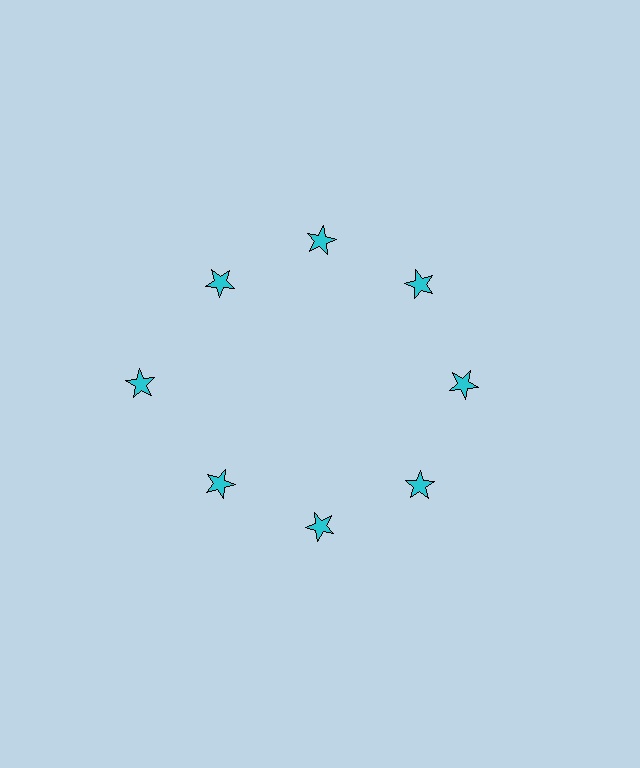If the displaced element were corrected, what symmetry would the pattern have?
It would have 8-fold rotational symmetry — the pattern would map onto itself every 45 degrees.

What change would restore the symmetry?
The symmetry would be restored by moving it inward, back onto the ring so that all 8 stars sit at equal angles and equal distance from the center.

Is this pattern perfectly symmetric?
No. The 8 cyan stars are arranged in a ring, but one element near the 9 o'clock position is pushed outward from the center, breaking the 8-fold rotational symmetry.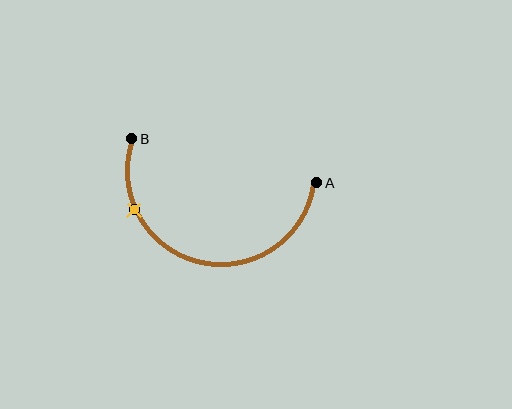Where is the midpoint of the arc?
The arc midpoint is the point on the curve farthest from the straight line joining A and B. It sits below that line.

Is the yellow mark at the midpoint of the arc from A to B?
No. The yellow mark lies on the arc but is closer to endpoint B. The arc midpoint would be at the point on the curve equidistant along the arc from both A and B.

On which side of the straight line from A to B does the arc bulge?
The arc bulges below the straight line connecting A and B.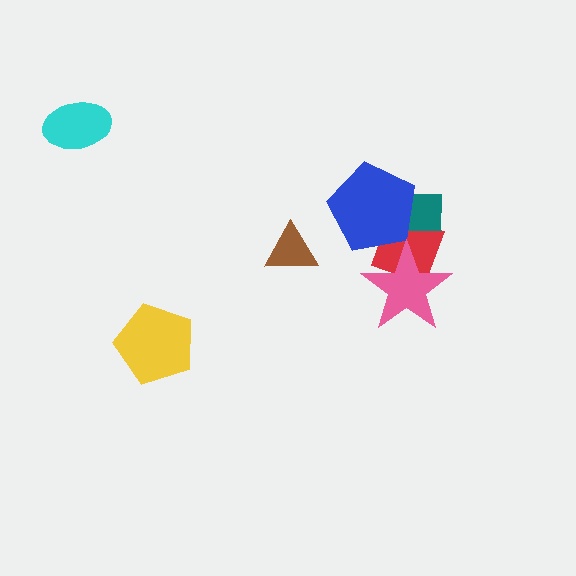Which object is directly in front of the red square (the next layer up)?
The teal rectangle is directly in front of the red square.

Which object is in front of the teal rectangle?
The blue pentagon is in front of the teal rectangle.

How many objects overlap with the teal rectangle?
2 objects overlap with the teal rectangle.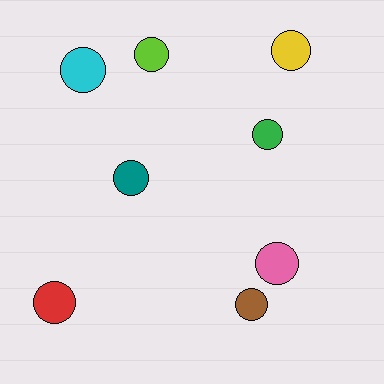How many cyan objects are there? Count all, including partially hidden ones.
There is 1 cyan object.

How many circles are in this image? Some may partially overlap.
There are 8 circles.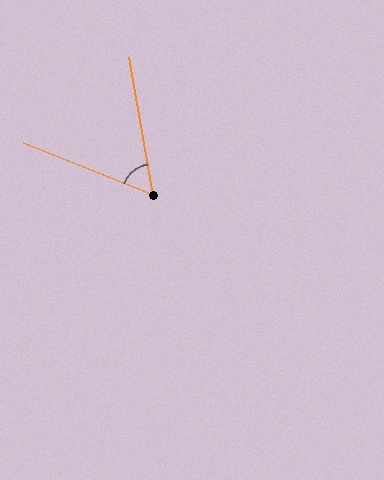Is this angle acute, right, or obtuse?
It is acute.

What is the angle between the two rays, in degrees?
Approximately 58 degrees.